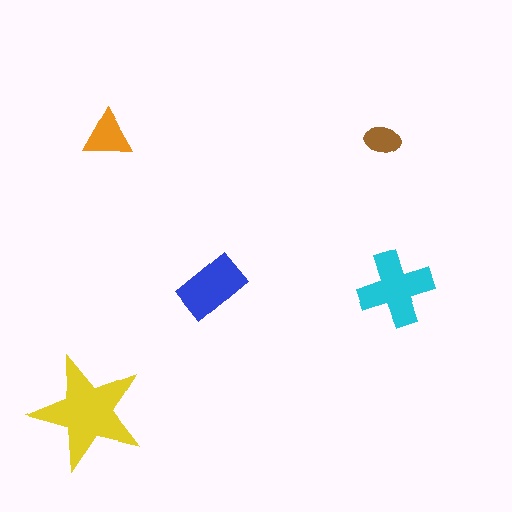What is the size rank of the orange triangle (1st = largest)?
4th.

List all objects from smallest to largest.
The brown ellipse, the orange triangle, the blue rectangle, the cyan cross, the yellow star.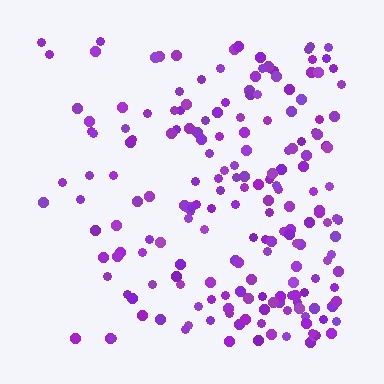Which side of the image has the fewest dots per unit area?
The left.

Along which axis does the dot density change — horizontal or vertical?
Horizontal.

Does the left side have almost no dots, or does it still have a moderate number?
Still a moderate number, just noticeably fewer than the right.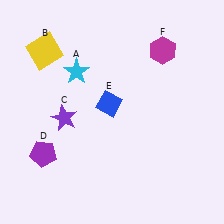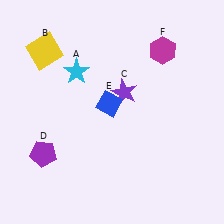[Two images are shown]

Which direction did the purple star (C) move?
The purple star (C) moved right.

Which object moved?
The purple star (C) moved right.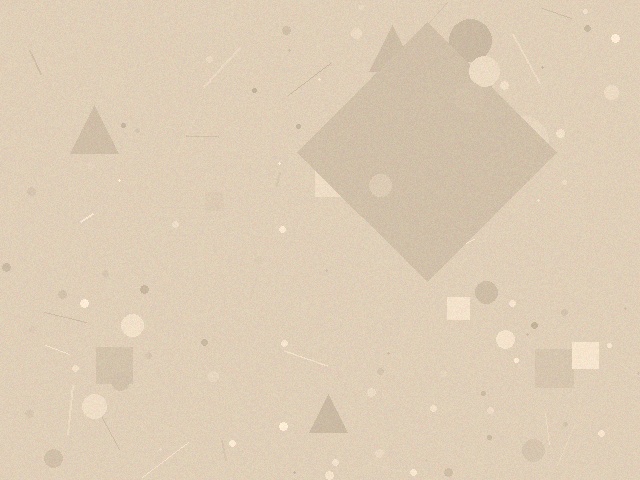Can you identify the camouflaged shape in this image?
The camouflaged shape is a diamond.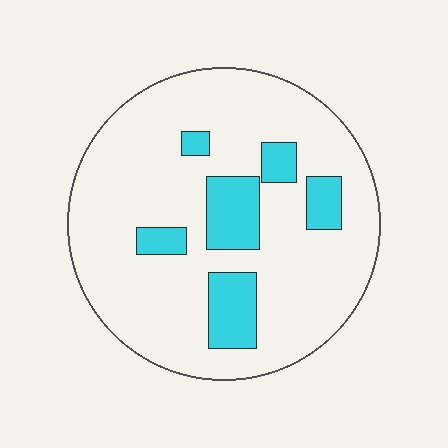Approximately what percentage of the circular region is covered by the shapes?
Approximately 15%.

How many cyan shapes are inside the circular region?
6.